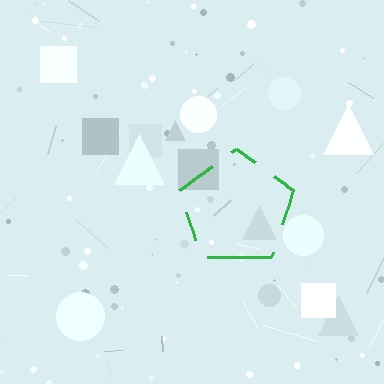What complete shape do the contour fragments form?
The contour fragments form a pentagon.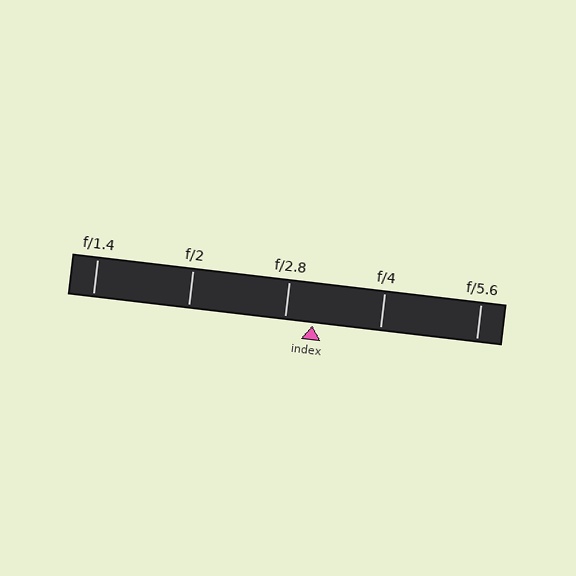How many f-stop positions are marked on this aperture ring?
There are 5 f-stop positions marked.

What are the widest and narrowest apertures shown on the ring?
The widest aperture shown is f/1.4 and the narrowest is f/5.6.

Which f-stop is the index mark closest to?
The index mark is closest to f/2.8.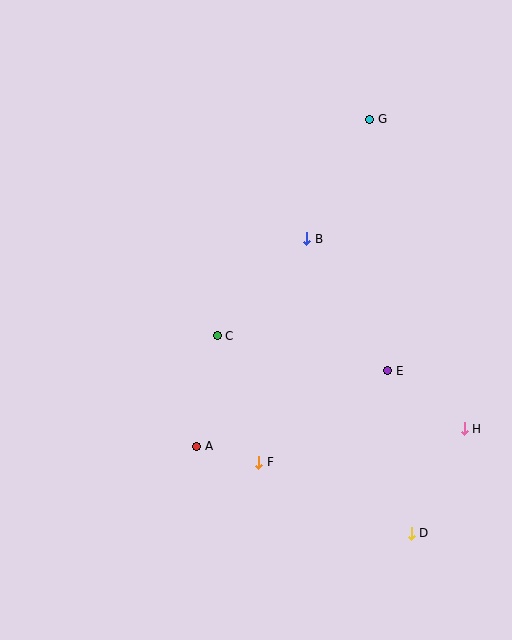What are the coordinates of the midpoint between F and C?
The midpoint between F and C is at (238, 399).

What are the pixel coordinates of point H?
Point H is at (464, 429).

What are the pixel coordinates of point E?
Point E is at (388, 371).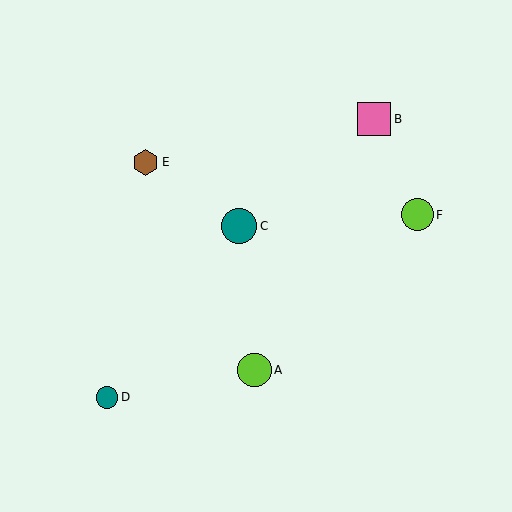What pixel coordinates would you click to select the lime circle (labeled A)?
Click at (255, 370) to select the lime circle A.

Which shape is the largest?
The teal circle (labeled C) is the largest.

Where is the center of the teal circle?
The center of the teal circle is at (239, 226).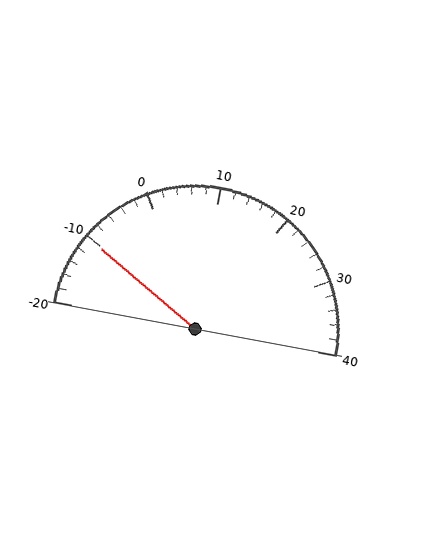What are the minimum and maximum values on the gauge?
The gauge ranges from -20 to 40.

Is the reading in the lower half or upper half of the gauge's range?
The reading is in the lower half of the range (-20 to 40).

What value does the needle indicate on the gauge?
The needle indicates approximately -10.